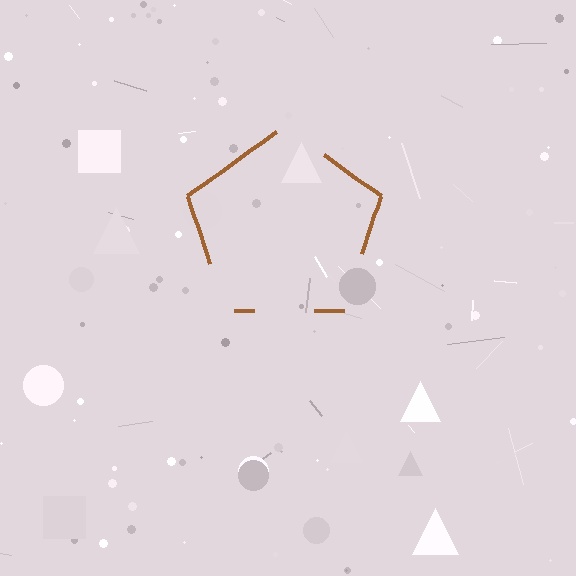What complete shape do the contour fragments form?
The contour fragments form a pentagon.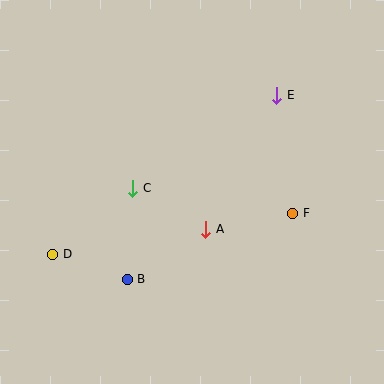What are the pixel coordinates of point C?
Point C is at (133, 188).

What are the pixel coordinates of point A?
Point A is at (206, 229).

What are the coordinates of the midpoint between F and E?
The midpoint between F and E is at (285, 154).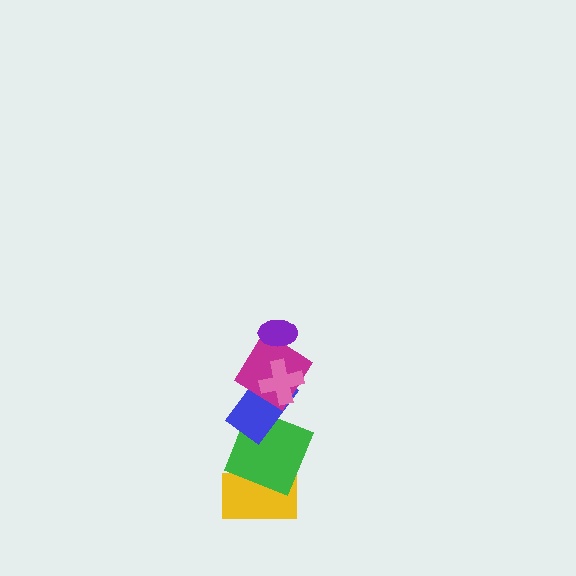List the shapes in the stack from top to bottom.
From top to bottom: the purple ellipse, the pink cross, the magenta diamond, the blue rectangle, the green square, the yellow rectangle.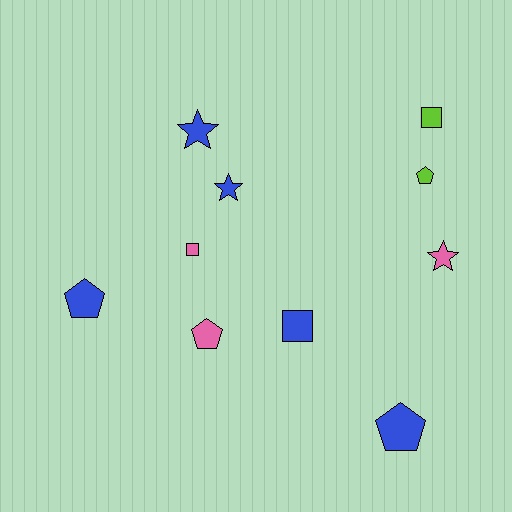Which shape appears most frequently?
Pentagon, with 4 objects.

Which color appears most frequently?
Blue, with 5 objects.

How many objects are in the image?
There are 10 objects.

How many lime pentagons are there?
There is 1 lime pentagon.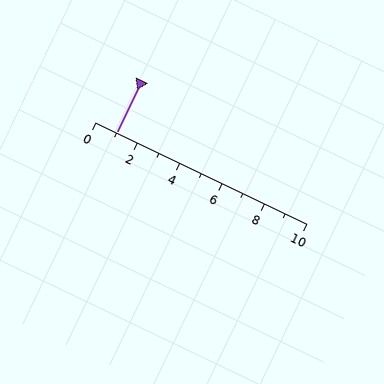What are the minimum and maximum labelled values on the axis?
The axis runs from 0 to 10.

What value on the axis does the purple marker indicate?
The marker indicates approximately 1.